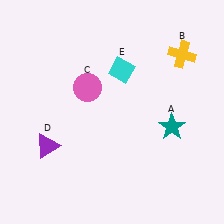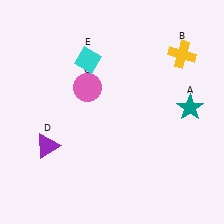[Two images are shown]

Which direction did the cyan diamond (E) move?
The cyan diamond (E) moved left.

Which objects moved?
The objects that moved are: the teal star (A), the cyan diamond (E).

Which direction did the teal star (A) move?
The teal star (A) moved up.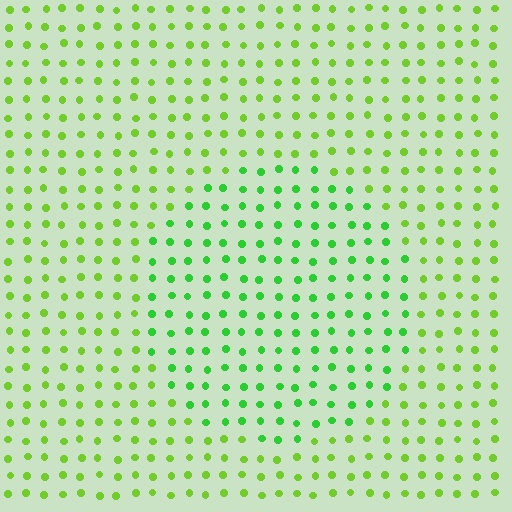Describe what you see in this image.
The image is filled with small lime elements in a uniform arrangement. A circle-shaped region is visible where the elements are tinted to a slightly different hue, forming a subtle color boundary.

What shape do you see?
I see a circle.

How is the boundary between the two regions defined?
The boundary is defined purely by a slight shift in hue (about 28 degrees). Spacing, size, and orientation are identical on both sides.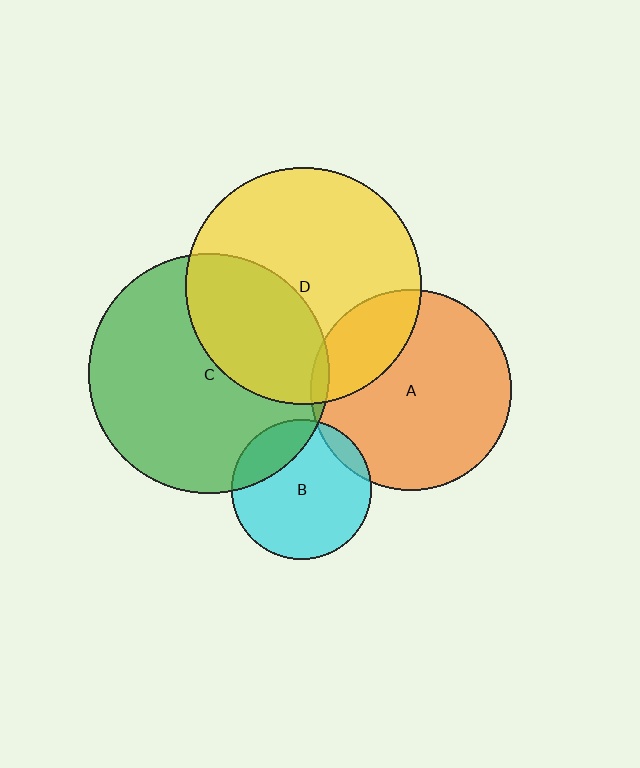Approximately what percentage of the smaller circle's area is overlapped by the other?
Approximately 20%.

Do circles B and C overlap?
Yes.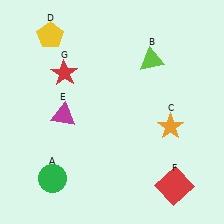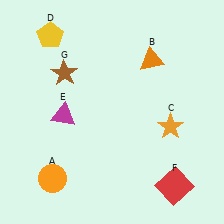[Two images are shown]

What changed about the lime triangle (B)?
In Image 1, B is lime. In Image 2, it changed to orange.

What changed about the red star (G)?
In Image 1, G is red. In Image 2, it changed to brown.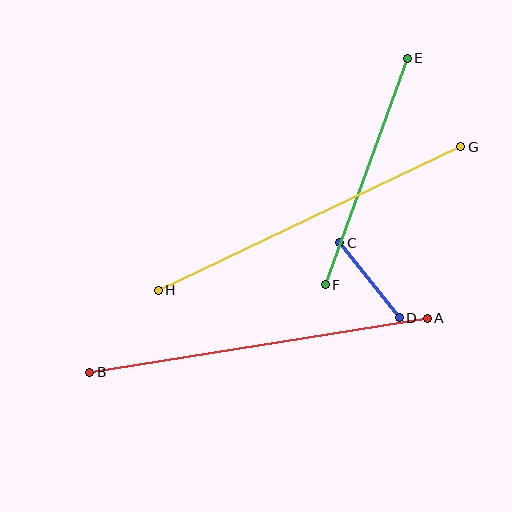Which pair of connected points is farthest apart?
Points A and B are farthest apart.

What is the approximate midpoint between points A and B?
The midpoint is at approximately (258, 345) pixels.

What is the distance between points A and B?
The distance is approximately 341 pixels.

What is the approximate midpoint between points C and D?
The midpoint is at approximately (370, 280) pixels.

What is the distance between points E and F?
The distance is approximately 241 pixels.